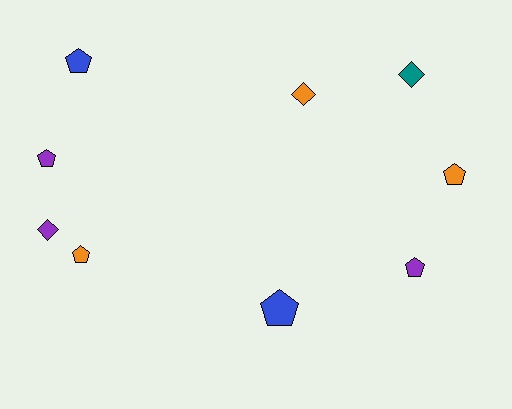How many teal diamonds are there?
There is 1 teal diamond.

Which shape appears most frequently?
Pentagon, with 6 objects.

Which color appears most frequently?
Orange, with 3 objects.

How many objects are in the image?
There are 9 objects.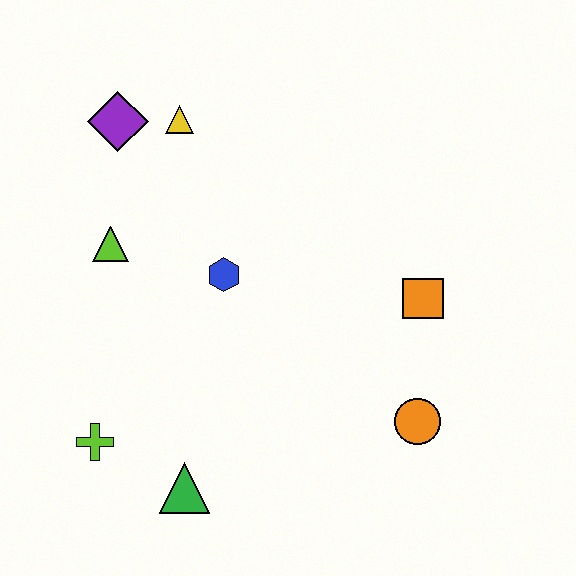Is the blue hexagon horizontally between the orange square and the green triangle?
Yes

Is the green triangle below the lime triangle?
Yes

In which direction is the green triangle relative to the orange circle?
The green triangle is to the left of the orange circle.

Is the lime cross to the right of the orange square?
No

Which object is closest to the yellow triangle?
The purple diamond is closest to the yellow triangle.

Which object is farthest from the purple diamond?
The orange circle is farthest from the purple diamond.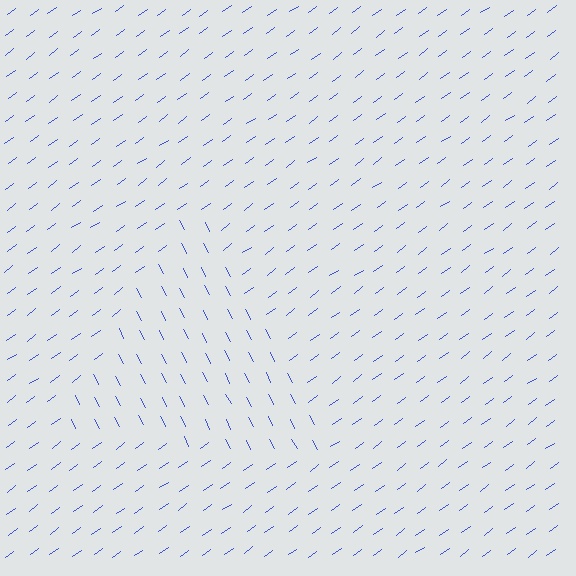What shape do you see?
I see a triangle.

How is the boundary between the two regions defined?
The boundary is defined purely by a change in line orientation (approximately 82 degrees difference). All lines are the same color and thickness.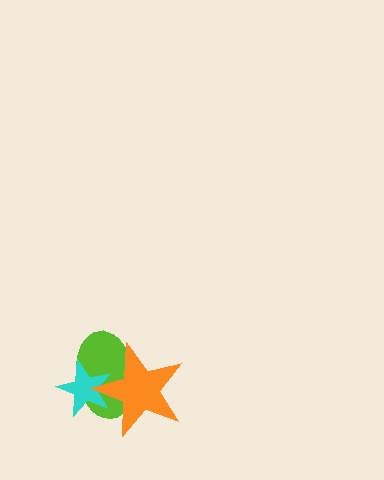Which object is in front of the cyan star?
The orange star is in front of the cyan star.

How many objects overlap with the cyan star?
2 objects overlap with the cyan star.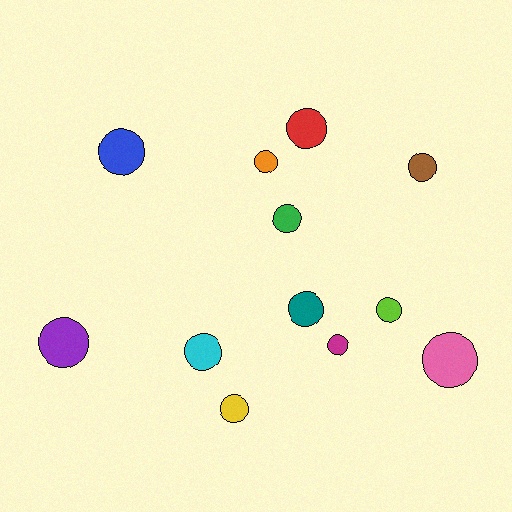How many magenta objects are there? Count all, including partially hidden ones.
There is 1 magenta object.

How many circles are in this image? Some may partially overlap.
There are 12 circles.